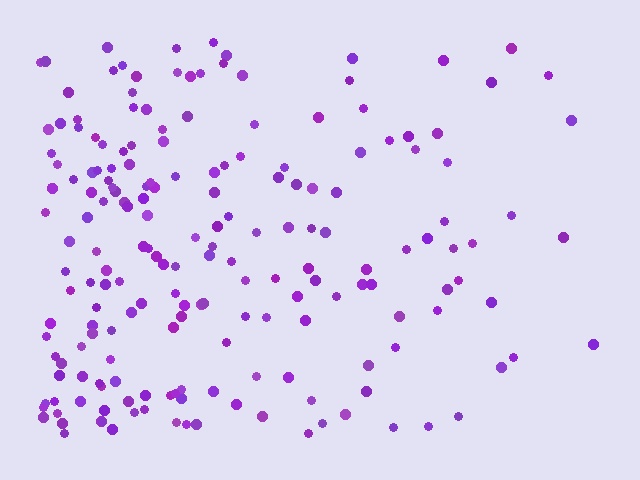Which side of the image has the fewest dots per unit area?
The right.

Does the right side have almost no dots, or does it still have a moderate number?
Still a moderate number, just noticeably fewer than the left.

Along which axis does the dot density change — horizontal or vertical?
Horizontal.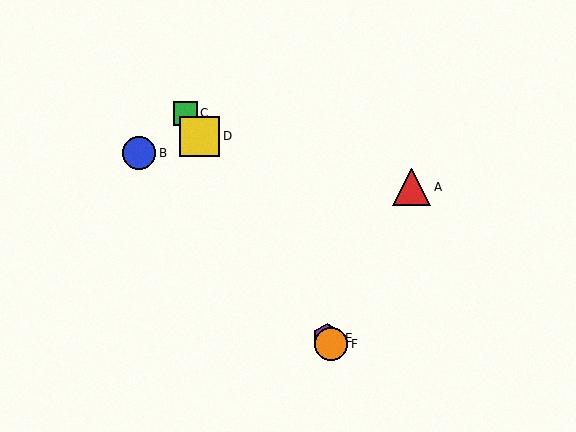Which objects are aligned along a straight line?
Objects C, D, E, F are aligned along a straight line.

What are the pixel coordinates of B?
Object B is at (139, 153).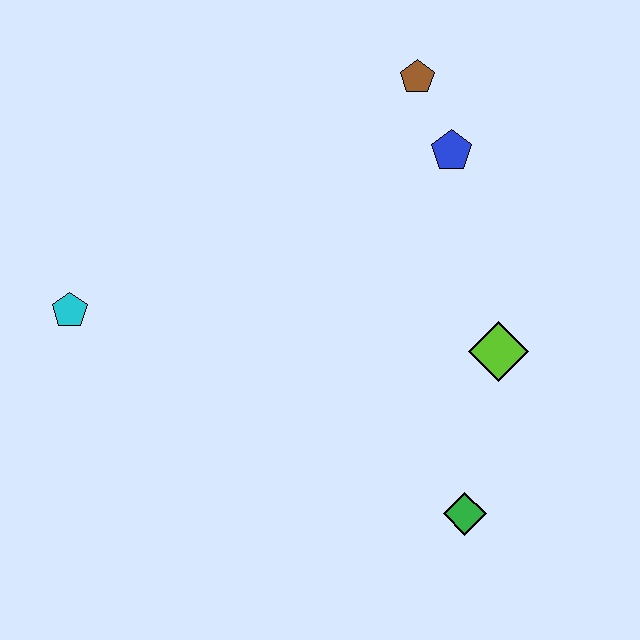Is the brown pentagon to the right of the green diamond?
No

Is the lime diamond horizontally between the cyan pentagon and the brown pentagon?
No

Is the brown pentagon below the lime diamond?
No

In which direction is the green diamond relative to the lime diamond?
The green diamond is below the lime diamond.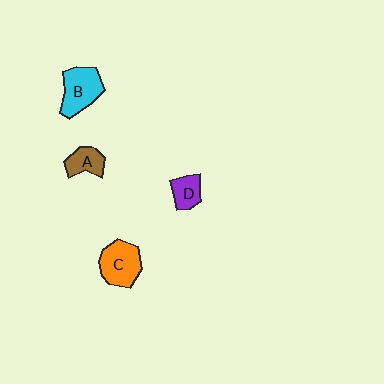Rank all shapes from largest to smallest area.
From largest to smallest: C (orange), B (cyan), A (brown), D (purple).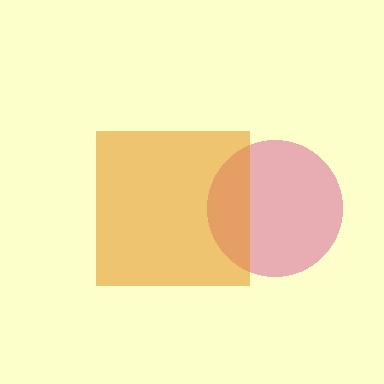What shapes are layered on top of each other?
The layered shapes are: a pink circle, an orange square.